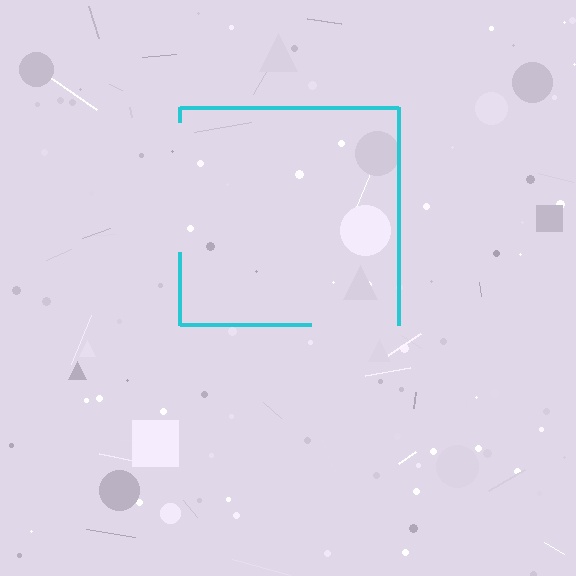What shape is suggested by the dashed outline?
The dashed outline suggests a square.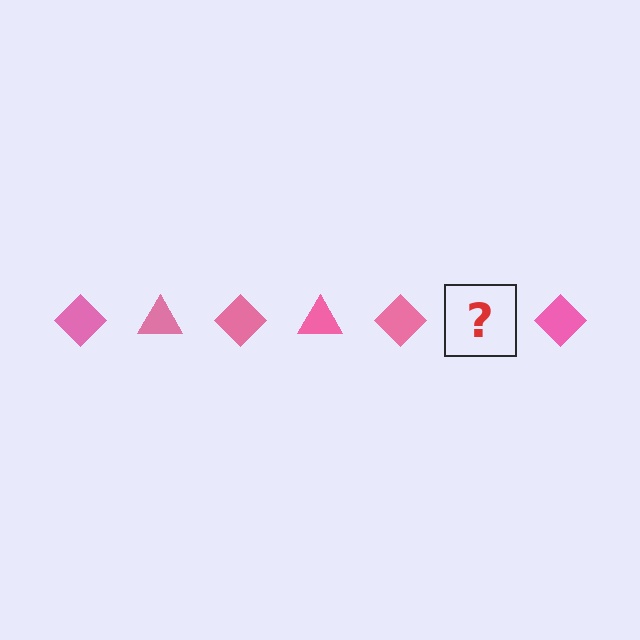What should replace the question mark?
The question mark should be replaced with a pink triangle.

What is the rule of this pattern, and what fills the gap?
The rule is that the pattern cycles through diamond, triangle shapes in pink. The gap should be filled with a pink triangle.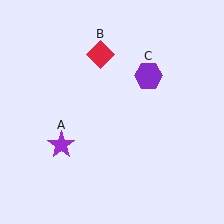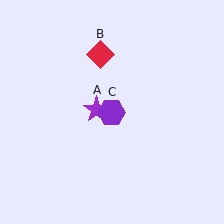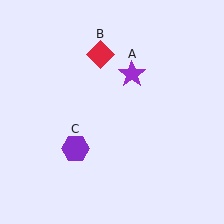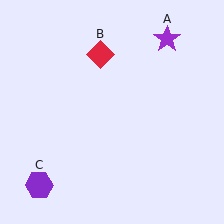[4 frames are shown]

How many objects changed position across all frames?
2 objects changed position: purple star (object A), purple hexagon (object C).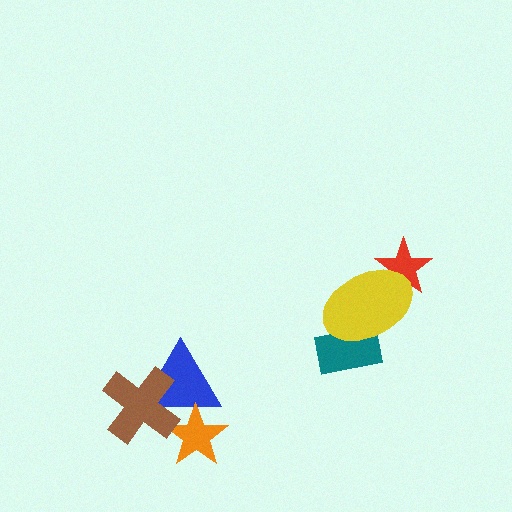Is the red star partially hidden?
Yes, it is partially covered by another shape.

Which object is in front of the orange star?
The brown cross is in front of the orange star.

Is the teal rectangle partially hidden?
Yes, it is partially covered by another shape.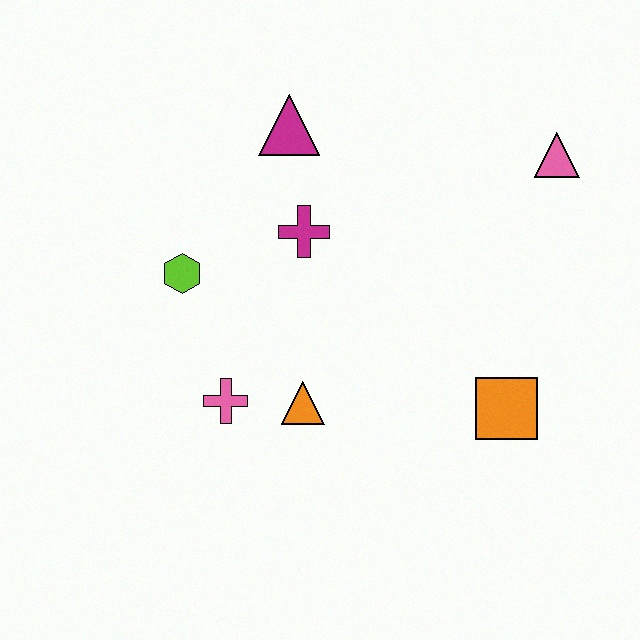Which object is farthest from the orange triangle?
The pink triangle is farthest from the orange triangle.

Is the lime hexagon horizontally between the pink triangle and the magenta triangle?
No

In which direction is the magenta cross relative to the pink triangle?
The magenta cross is to the left of the pink triangle.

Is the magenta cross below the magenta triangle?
Yes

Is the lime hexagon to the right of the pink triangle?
No